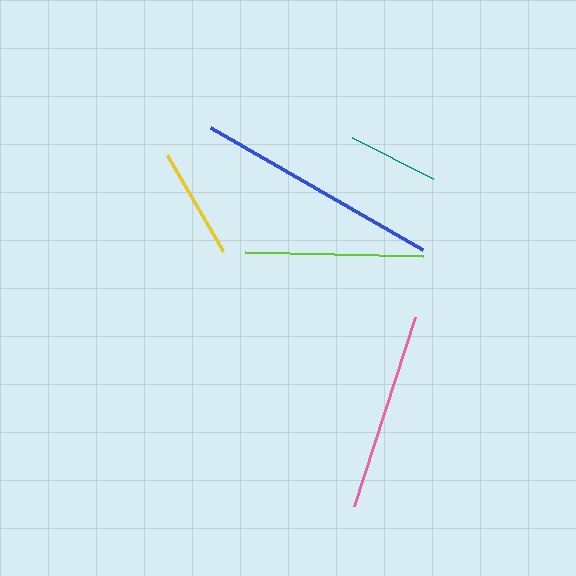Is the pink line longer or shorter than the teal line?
The pink line is longer than the teal line.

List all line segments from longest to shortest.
From longest to shortest: blue, pink, lime, yellow, teal.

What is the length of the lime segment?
The lime segment is approximately 178 pixels long.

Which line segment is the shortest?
The teal line is the shortest at approximately 90 pixels.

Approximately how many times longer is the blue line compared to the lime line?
The blue line is approximately 1.4 times the length of the lime line.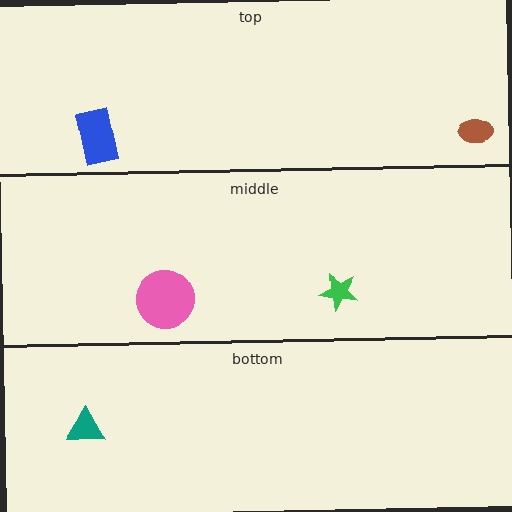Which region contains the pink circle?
The middle region.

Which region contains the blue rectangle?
The top region.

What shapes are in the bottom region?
The teal triangle.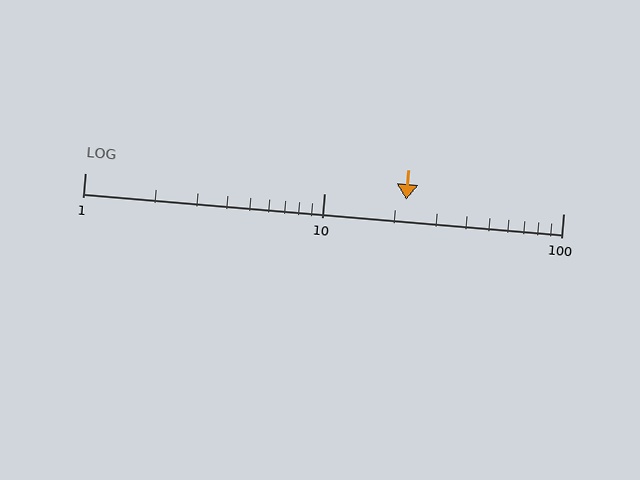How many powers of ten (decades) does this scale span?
The scale spans 2 decades, from 1 to 100.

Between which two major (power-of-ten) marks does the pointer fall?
The pointer is between 10 and 100.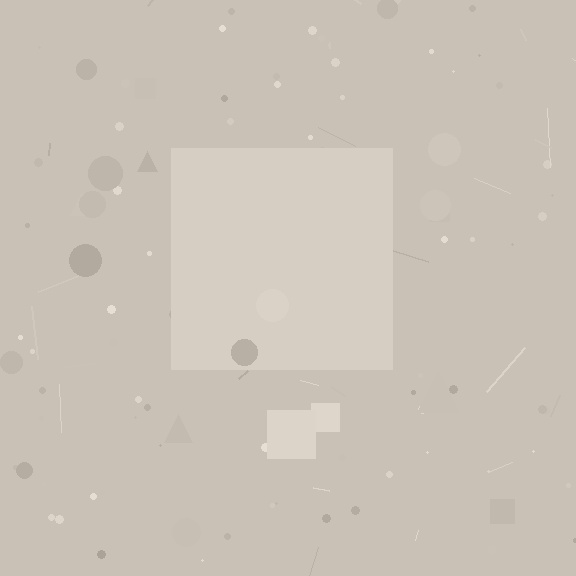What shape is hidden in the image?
A square is hidden in the image.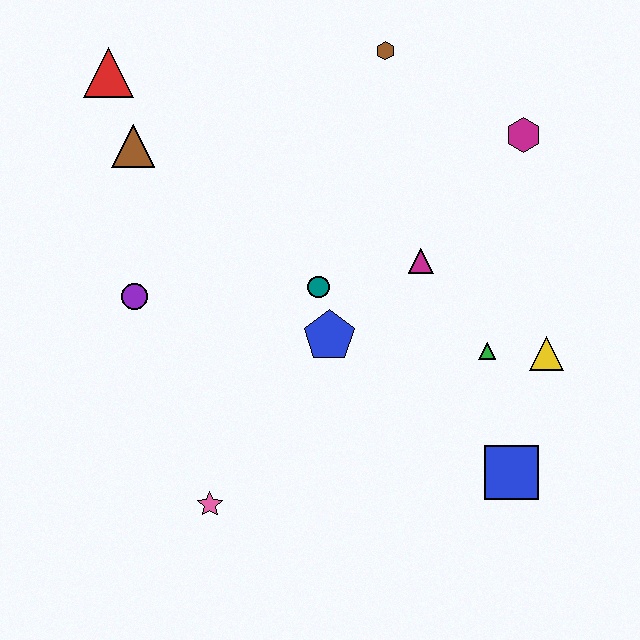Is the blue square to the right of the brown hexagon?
Yes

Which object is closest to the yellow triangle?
The green triangle is closest to the yellow triangle.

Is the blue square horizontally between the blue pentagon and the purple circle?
No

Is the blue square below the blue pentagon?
Yes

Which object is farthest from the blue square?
The red triangle is farthest from the blue square.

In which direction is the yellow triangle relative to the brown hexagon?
The yellow triangle is below the brown hexagon.